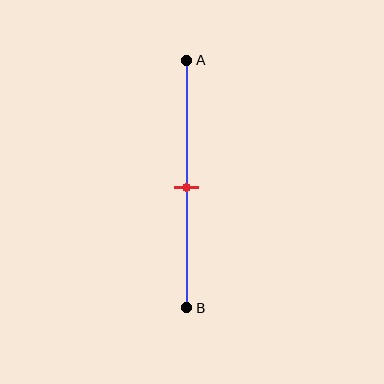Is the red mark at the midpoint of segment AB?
Yes, the mark is approximately at the midpoint.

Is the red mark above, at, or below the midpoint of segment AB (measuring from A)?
The red mark is approximately at the midpoint of segment AB.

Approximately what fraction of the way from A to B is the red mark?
The red mark is approximately 50% of the way from A to B.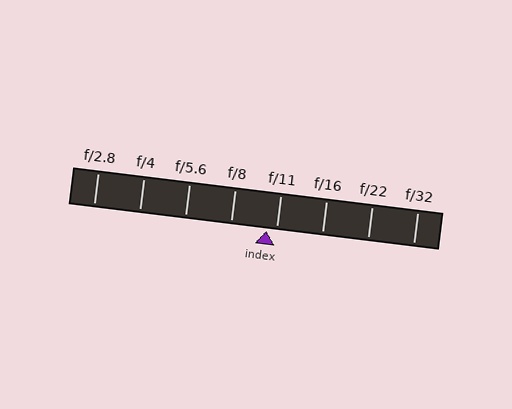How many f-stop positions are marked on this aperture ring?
There are 8 f-stop positions marked.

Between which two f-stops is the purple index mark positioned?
The index mark is between f/8 and f/11.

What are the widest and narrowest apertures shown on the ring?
The widest aperture shown is f/2.8 and the narrowest is f/32.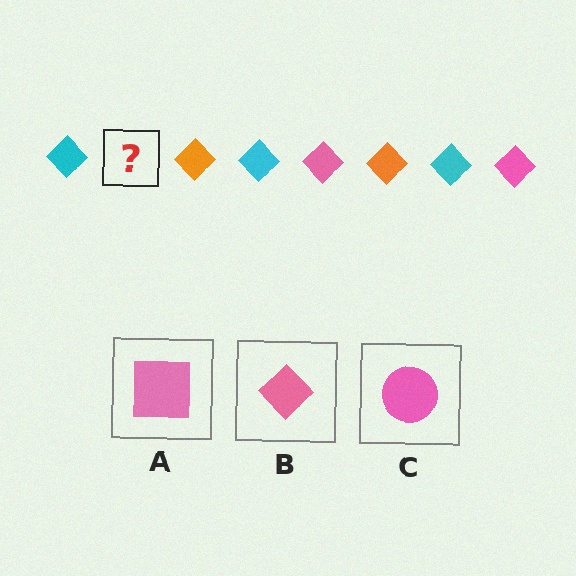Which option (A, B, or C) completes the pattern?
B.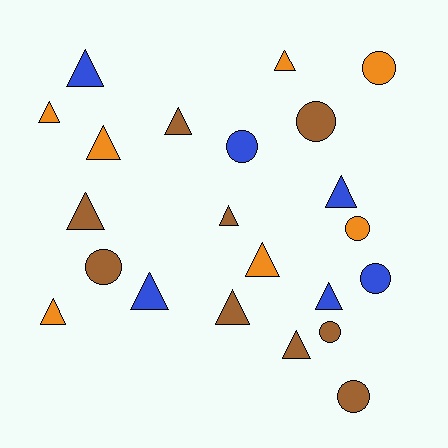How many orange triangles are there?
There are 5 orange triangles.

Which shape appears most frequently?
Triangle, with 14 objects.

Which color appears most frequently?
Brown, with 9 objects.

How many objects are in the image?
There are 22 objects.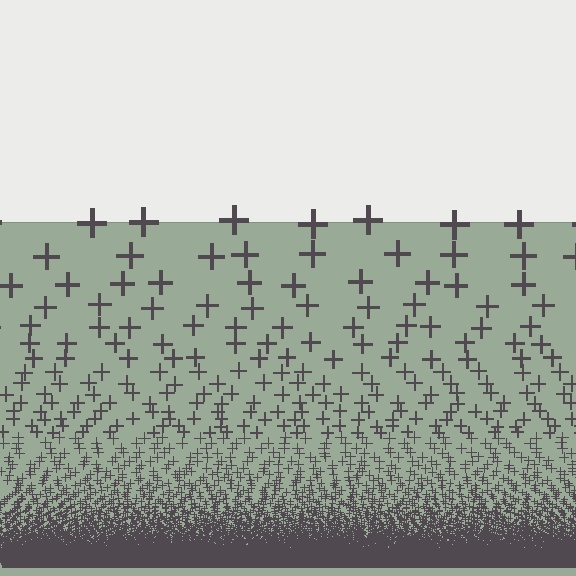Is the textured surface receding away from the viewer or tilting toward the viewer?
The surface appears to tilt toward the viewer. Texture elements get larger and sparser toward the top.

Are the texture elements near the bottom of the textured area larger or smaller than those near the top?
Smaller. The gradient is inverted — elements near the bottom are smaller and denser.